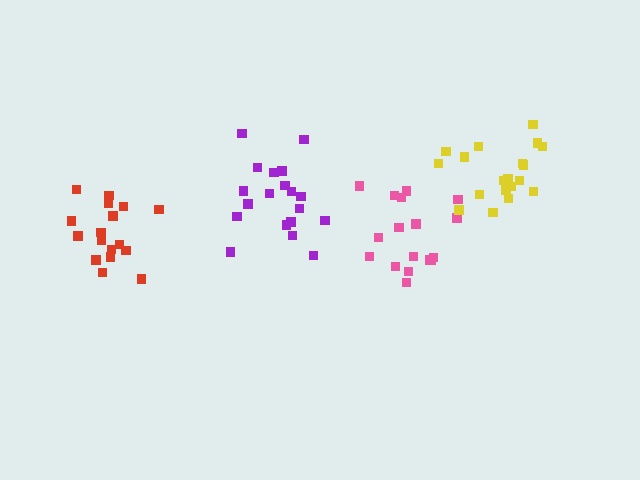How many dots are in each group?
Group 1: 17 dots, Group 2: 17 dots, Group 3: 20 dots, Group 4: 19 dots (73 total).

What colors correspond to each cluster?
The clusters are colored: red, pink, yellow, purple.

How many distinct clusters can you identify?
There are 4 distinct clusters.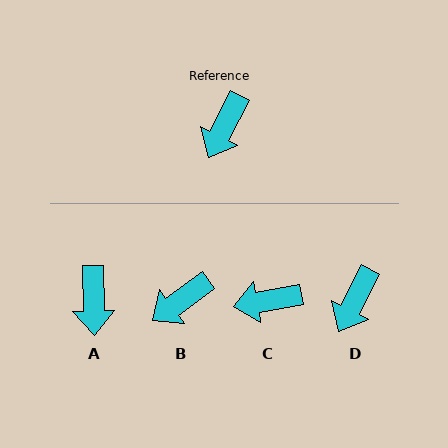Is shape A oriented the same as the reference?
No, it is off by about 28 degrees.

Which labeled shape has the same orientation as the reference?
D.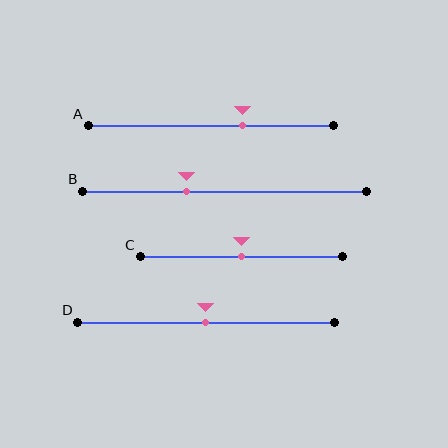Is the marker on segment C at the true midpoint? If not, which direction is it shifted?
Yes, the marker on segment C is at the true midpoint.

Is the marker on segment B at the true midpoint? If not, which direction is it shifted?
No, the marker on segment B is shifted to the left by about 14% of the segment length.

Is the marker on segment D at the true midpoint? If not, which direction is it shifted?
Yes, the marker on segment D is at the true midpoint.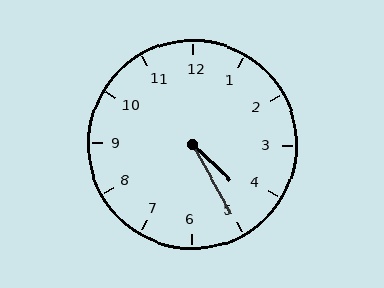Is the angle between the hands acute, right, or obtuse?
It is acute.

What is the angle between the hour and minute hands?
Approximately 18 degrees.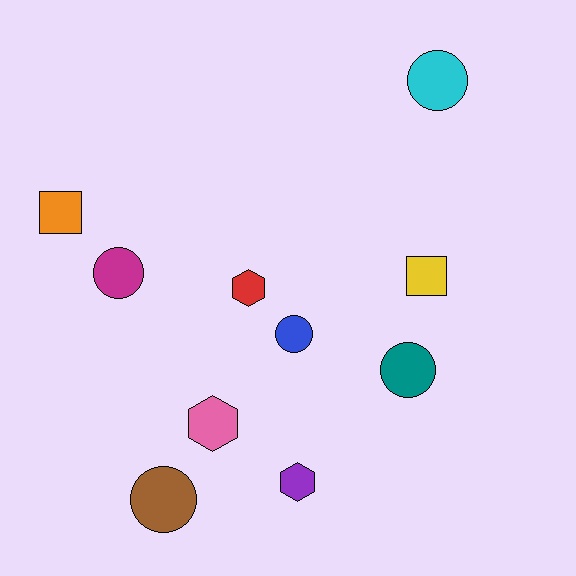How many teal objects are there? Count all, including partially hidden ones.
There is 1 teal object.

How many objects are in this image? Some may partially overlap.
There are 10 objects.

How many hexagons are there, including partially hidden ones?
There are 3 hexagons.